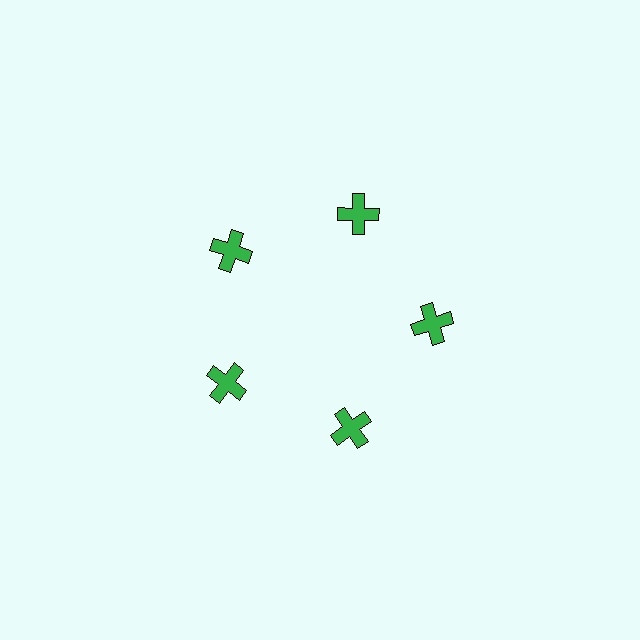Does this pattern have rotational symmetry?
Yes, this pattern has 5-fold rotational symmetry. It looks the same after rotating 72 degrees around the center.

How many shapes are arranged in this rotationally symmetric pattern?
There are 5 shapes, arranged in 5 groups of 1.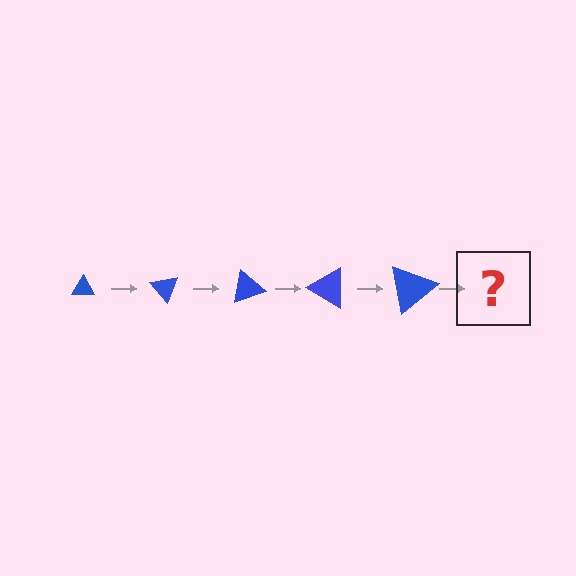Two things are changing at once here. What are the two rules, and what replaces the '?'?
The two rules are that the triangle grows larger each step and it rotates 50 degrees each step. The '?' should be a triangle, larger than the previous one and rotated 250 degrees from the start.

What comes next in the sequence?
The next element should be a triangle, larger than the previous one and rotated 250 degrees from the start.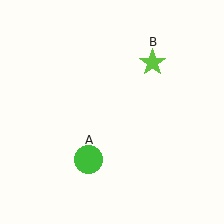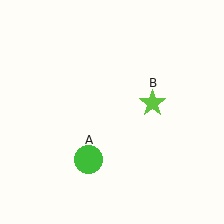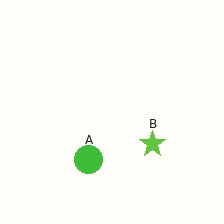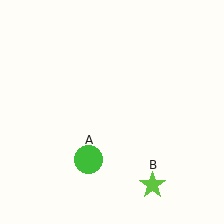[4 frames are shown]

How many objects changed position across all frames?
1 object changed position: lime star (object B).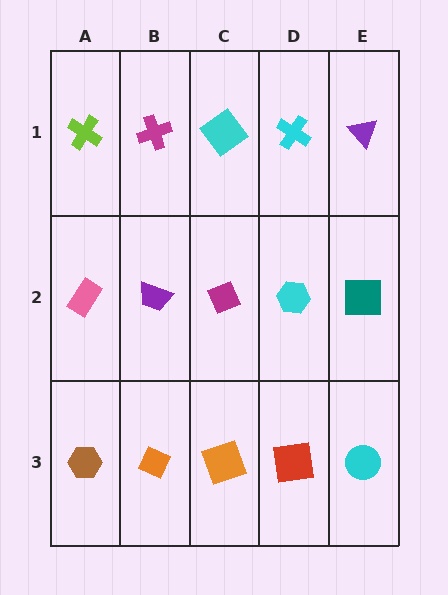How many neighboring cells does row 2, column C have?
4.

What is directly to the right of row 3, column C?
A red square.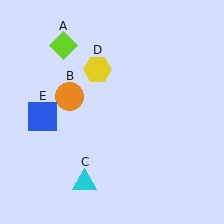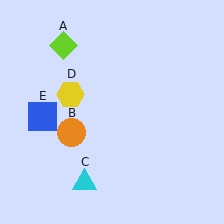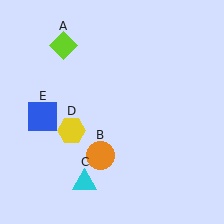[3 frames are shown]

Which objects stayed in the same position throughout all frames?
Lime diamond (object A) and cyan triangle (object C) and blue square (object E) remained stationary.